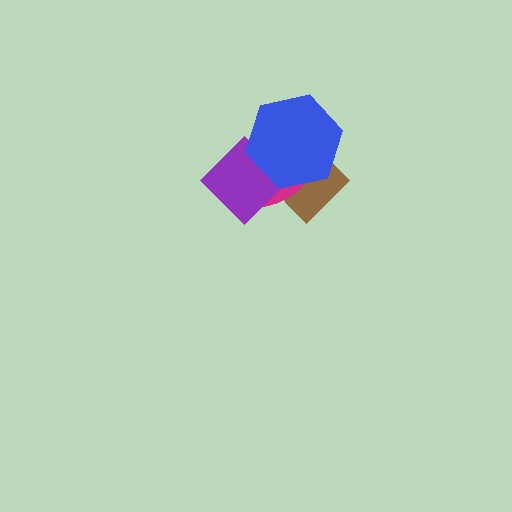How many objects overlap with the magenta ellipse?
3 objects overlap with the magenta ellipse.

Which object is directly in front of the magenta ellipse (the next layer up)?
The purple diamond is directly in front of the magenta ellipse.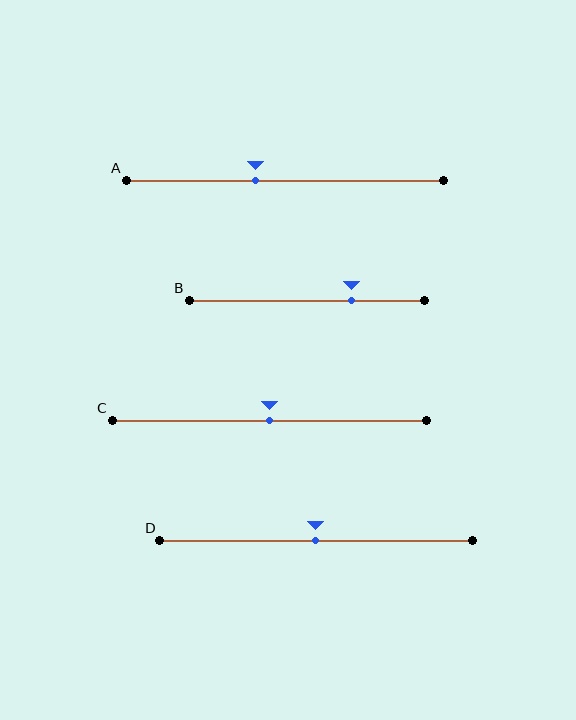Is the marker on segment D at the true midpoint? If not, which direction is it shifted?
Yes, the marker on segment D is at the true midpoint.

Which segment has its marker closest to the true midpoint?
Segment C has its marker closest to the true midpoint.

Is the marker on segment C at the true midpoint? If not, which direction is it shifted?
Yes, the marker on segment C is at the true midpoint.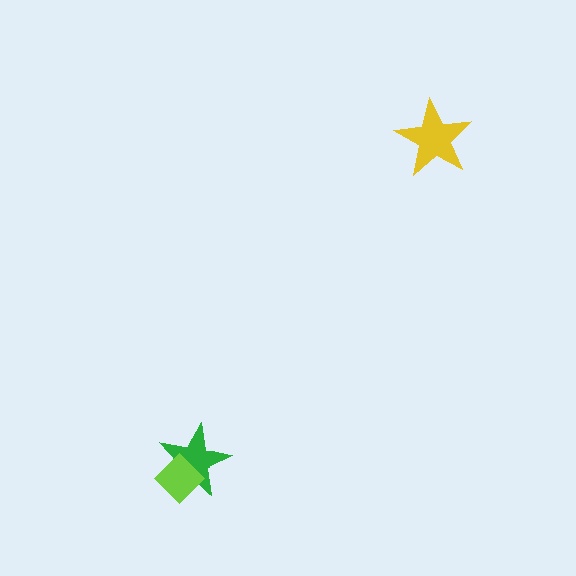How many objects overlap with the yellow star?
0 objects overlap with the yellow star.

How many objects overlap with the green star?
1 object overlaps with the green star.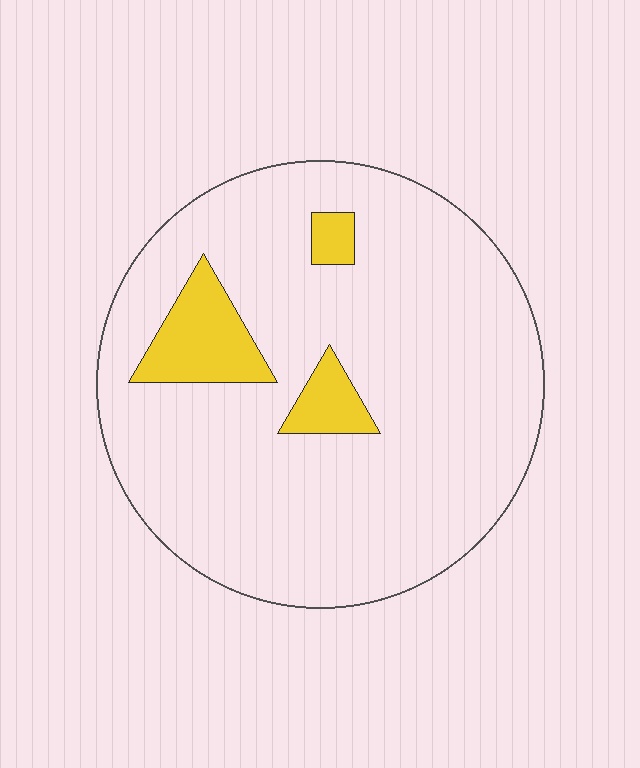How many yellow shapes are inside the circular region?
3.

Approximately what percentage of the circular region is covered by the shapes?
Approximately 10%.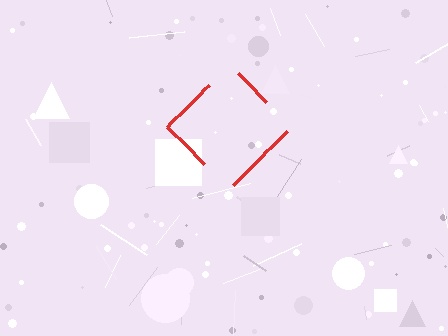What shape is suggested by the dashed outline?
The dashed outline suggests a diamond.